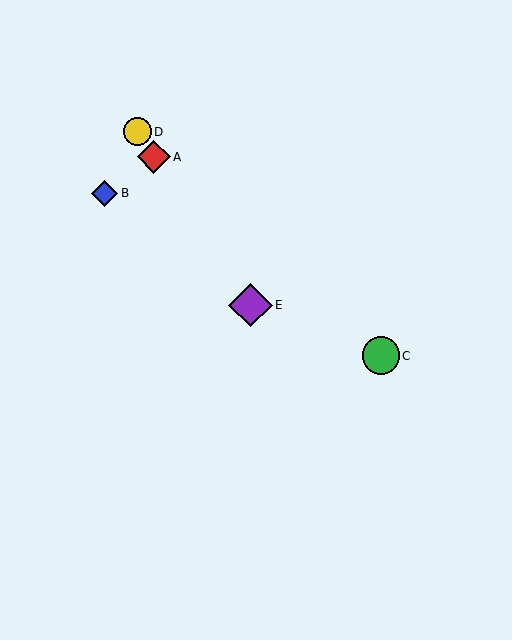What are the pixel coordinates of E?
Object E is at (251, 305).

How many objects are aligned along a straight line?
3 objects (A, D, E) are aligned along a straight line.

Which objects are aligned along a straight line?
Objects A, D, E are aligned along a straight line.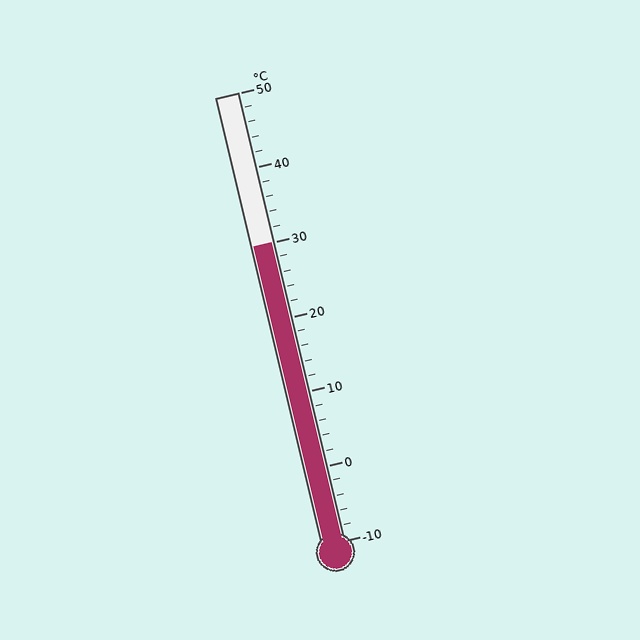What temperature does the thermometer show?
The thermometer shows approximately 30°C.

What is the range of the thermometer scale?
The thermometer scale ranges from -10°C to 50°C.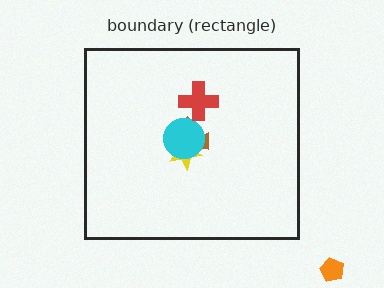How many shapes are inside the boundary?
4 inside, 1 outside.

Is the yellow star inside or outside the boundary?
Inside.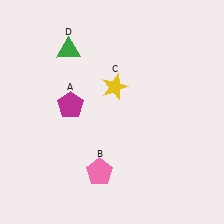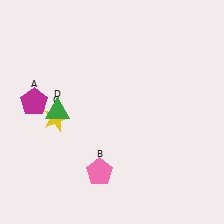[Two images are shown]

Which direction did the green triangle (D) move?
The green triangle (D) moved down.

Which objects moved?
The objects that moved are: the magenta pentagon (A), the yellow star (C), the green triangle (D).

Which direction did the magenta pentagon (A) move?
The magenta pentagon (A) moved left.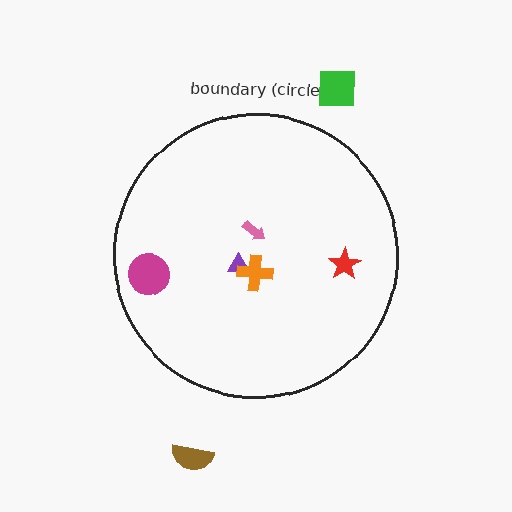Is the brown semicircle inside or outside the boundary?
Outside.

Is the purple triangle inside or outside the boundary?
Inside.